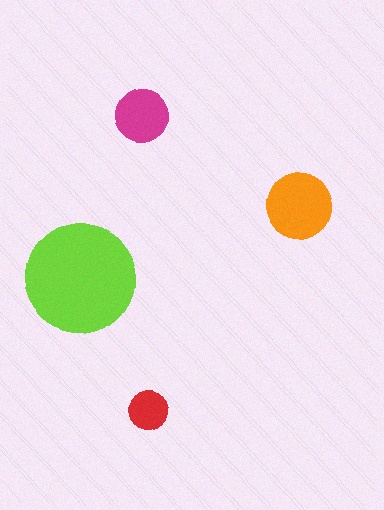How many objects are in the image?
There are 4 objects in the image.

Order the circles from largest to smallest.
the lime one, the orange one, the magenta one, the red one.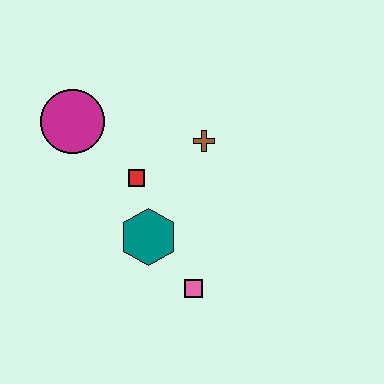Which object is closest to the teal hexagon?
The red square is closest to the teal hexagon.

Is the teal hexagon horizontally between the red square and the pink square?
Yes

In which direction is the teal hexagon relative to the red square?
The teal hexagon is below the red square.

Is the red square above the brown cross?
No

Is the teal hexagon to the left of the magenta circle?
No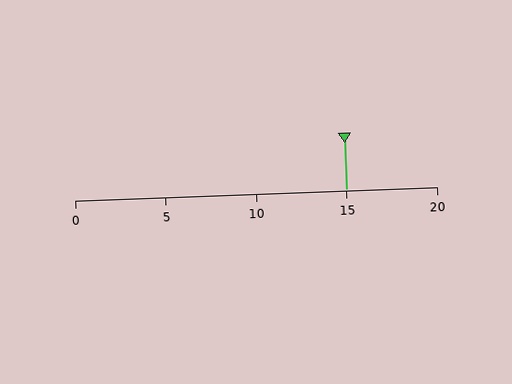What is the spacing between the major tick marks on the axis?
The major ticks are spaced 5 apart.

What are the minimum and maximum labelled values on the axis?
The axis runs from 0 to 20.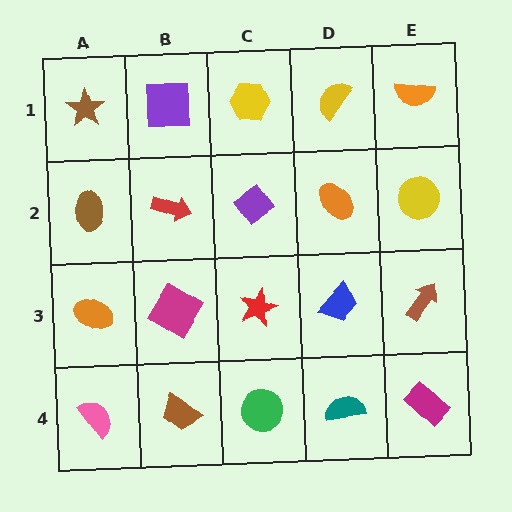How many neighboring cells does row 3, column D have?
4.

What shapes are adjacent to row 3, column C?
A purple diamond (row 2, column C), a green circle (row 4, column C), a magenta diamond (row 3, column B), a blue trapezoid (row 3, column D).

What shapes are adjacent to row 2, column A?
A brown star (row 1, column A), an orange ellipse (row 3, column A), a red arrow (row 2, column B).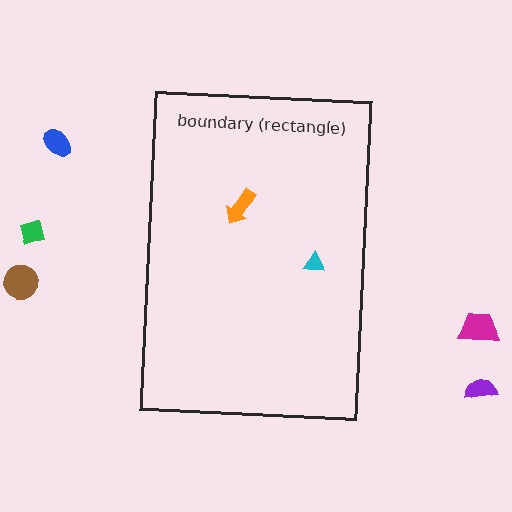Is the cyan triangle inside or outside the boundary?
Inside.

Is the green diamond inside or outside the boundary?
Outside.